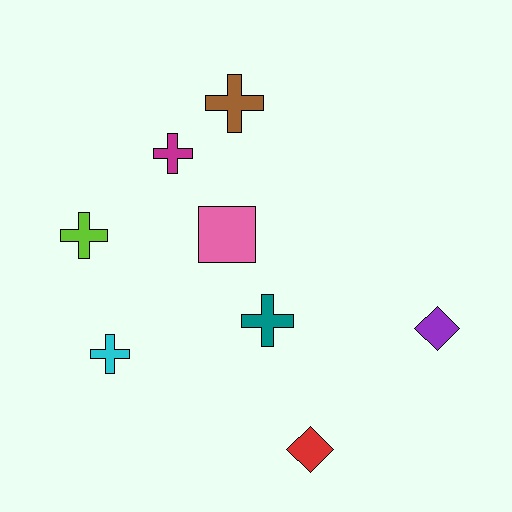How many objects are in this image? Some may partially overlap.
There are 8 objects.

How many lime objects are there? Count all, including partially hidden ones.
There is 1 lime object.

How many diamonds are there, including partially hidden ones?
There are 2 diamonds.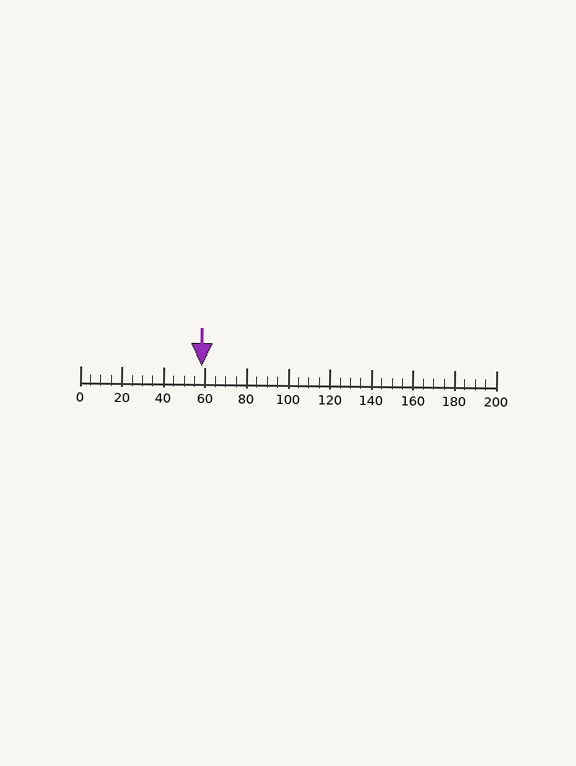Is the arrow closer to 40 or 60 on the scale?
The arrow is closer to 60.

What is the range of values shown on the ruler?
The ruler shows values from 0 to 200.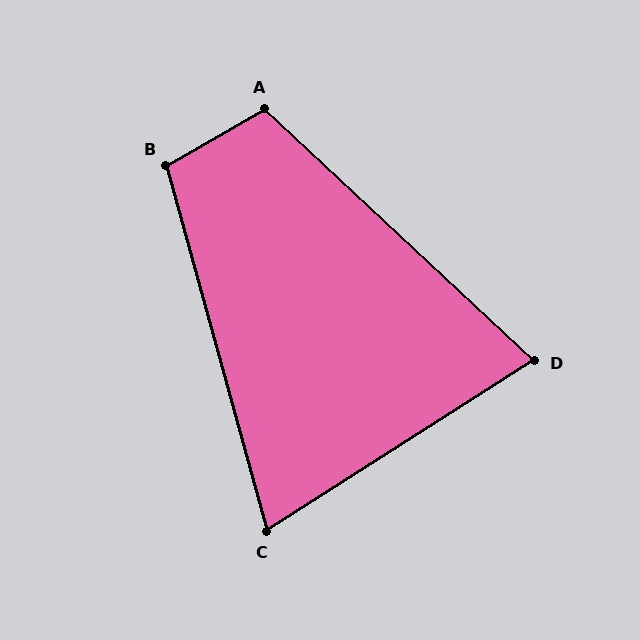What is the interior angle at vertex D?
Approximately 76 degrees (acute).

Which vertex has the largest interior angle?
A, at approximately 107 degrees.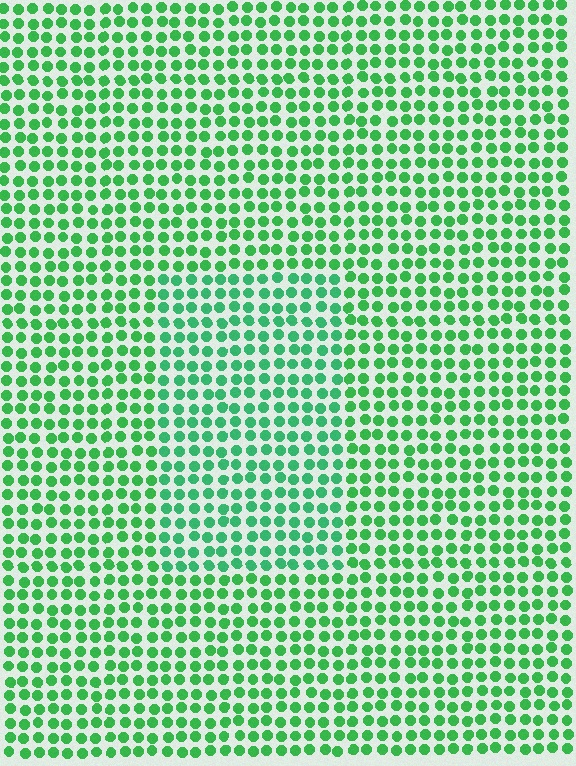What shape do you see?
I see a rectangle.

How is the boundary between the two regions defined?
The boundary is defined purely by a slight shift in hue (about 17 degrees). Spacing, size, and orientation are identical on both sides.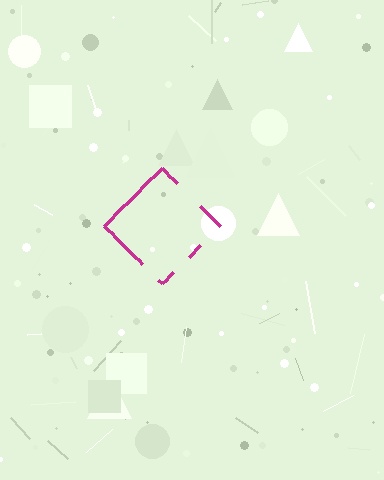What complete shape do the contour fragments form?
The contour fragments form a diamond.